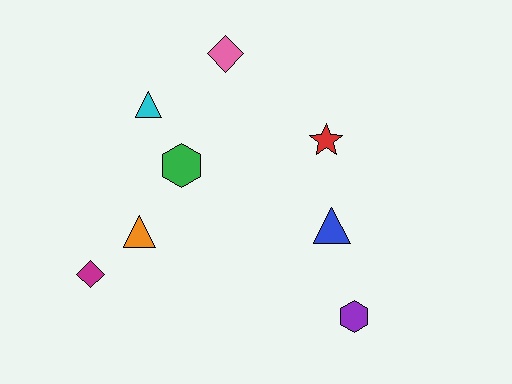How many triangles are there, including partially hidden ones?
There are 3 triangles.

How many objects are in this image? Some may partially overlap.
There are 8 objects.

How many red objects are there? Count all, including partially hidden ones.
There is 1 red object.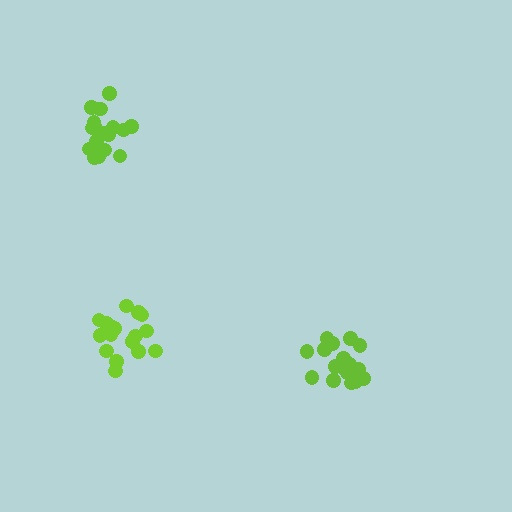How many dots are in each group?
Group 1: 17 dots, Group 2: 19 dots, Group 3: 19 dots (55 total).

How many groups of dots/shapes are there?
There are 3 groups.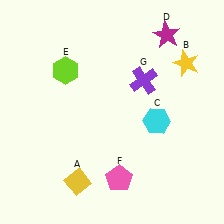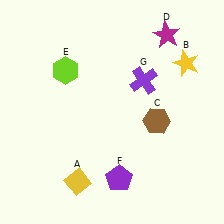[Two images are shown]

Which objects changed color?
C changed from cyan to brown. F changed from pink to purple.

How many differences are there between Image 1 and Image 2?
There are 2 differences between the two images.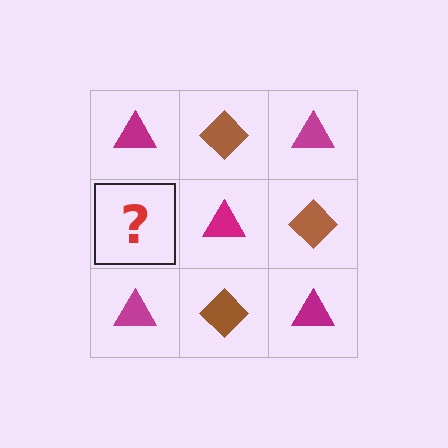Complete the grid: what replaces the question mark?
The question mark should be replaced with a brown diamond.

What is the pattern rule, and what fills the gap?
The rule is that it alternates magenta triangle and brown diamond in a checkerboard pattern. The gap should be filled with a brown diamond.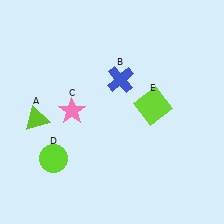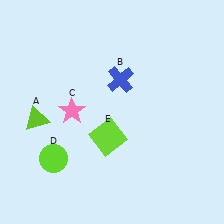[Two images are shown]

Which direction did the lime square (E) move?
The lime square (E) moved left.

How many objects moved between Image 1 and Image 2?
1 object moved between the two images.